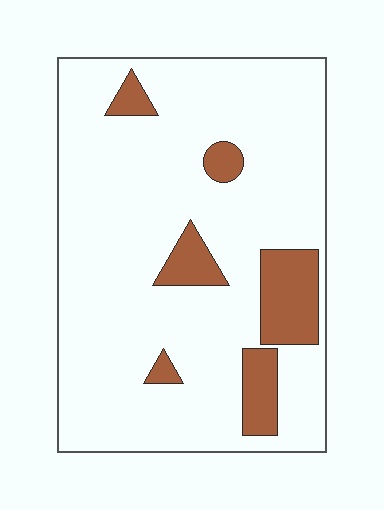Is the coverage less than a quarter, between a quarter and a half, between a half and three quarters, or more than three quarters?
Less than a quarter.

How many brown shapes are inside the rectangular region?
6.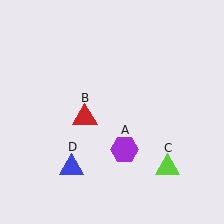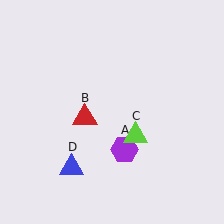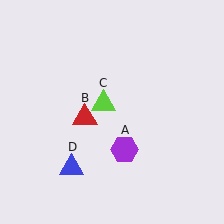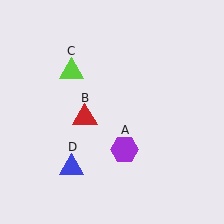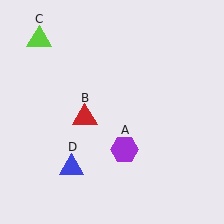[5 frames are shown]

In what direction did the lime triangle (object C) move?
The lime triangle (object C) moved up and to the left.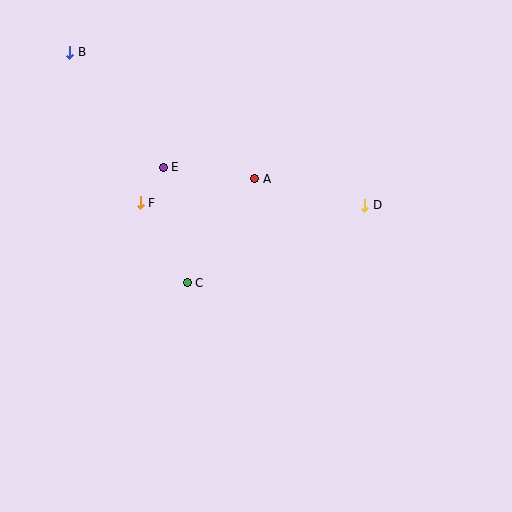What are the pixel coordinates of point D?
Point D is at (365, 205).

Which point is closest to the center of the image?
Point C at (187, 283) is closest to the center.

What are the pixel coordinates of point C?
Point C is at (187, 283).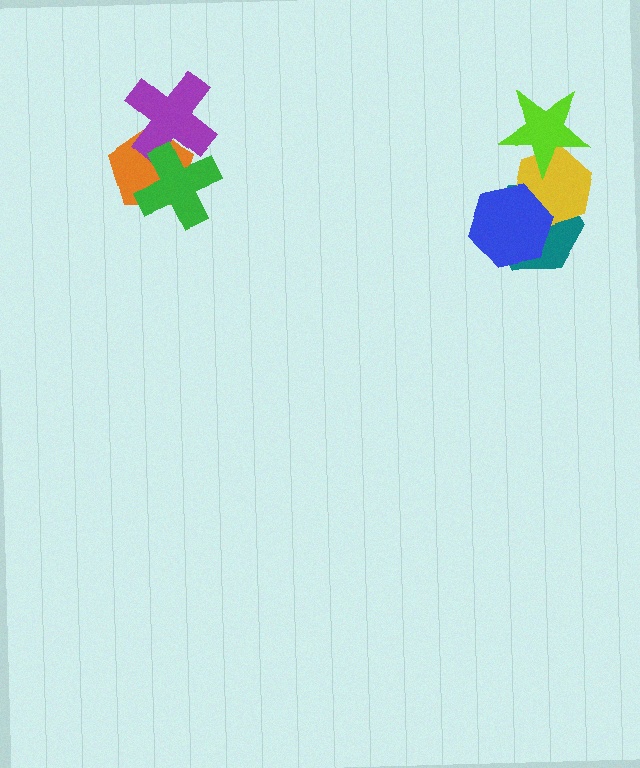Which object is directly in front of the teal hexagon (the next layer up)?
The yellow hexagon is directly in front of the teal hexagon.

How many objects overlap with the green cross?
2 objects overlap with the green cross.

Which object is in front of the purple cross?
The green cross is in front of the purple cross.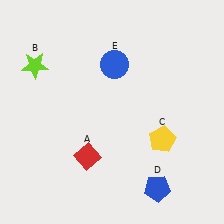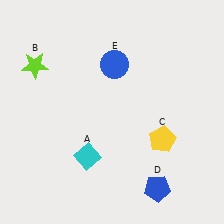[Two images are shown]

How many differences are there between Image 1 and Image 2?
There is 1 difference between the two images.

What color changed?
The diamond (A) changed from red in Image 1 to cyan in Image 2.